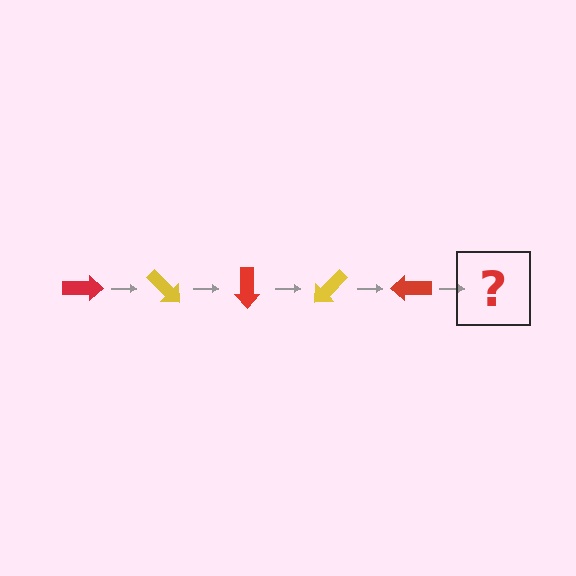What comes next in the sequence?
The next element should be a yellow arrow, rotated 225 degrees from the start.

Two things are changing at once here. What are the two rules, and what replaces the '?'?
The two rules are that it rotates 45 degrees each step and the color cycles through red and yellow. The '?' should be a yellow arrow, rotated 225 degrees from the start.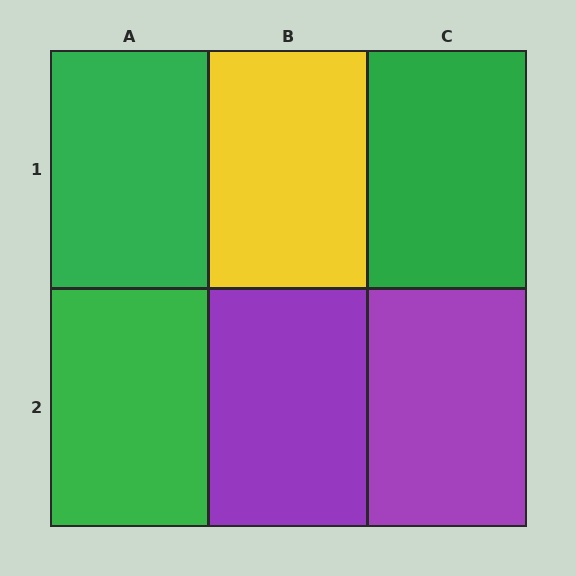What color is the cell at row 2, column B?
Purple.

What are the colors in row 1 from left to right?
Green, yellow, green.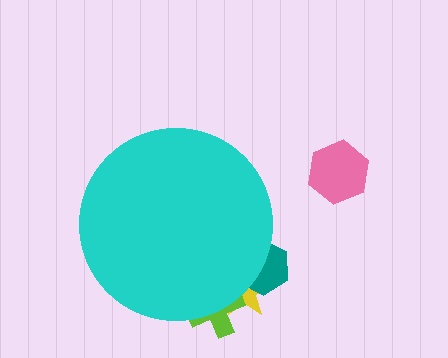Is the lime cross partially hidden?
Yes, the lime cross is partially hidden behind the cyan circle.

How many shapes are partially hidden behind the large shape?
3 shapes are partially hidden.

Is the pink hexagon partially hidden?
No, the pink hexagon is fully visible.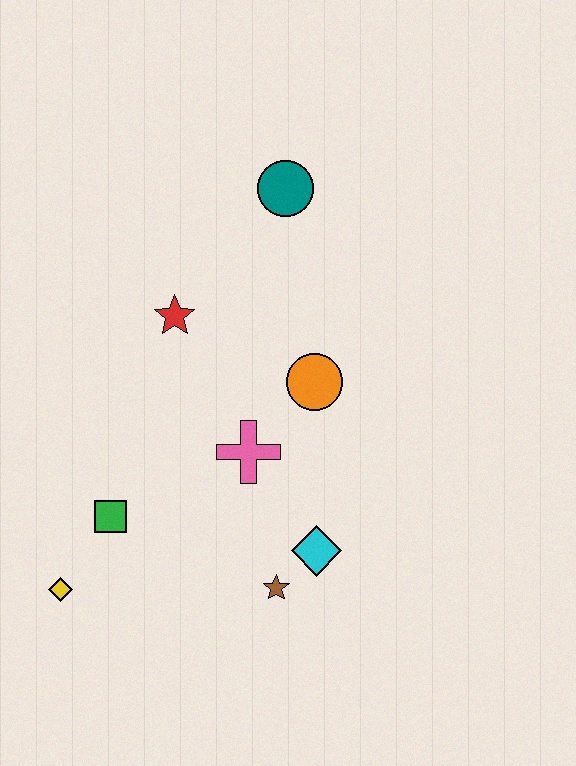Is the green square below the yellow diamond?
No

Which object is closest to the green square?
The yellow diamond is closest to the green square.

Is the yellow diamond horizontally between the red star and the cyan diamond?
No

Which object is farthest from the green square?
The teal circle is farthest from the green square.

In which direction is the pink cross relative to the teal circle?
The pink cross is below the teal circle.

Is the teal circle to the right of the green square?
Yes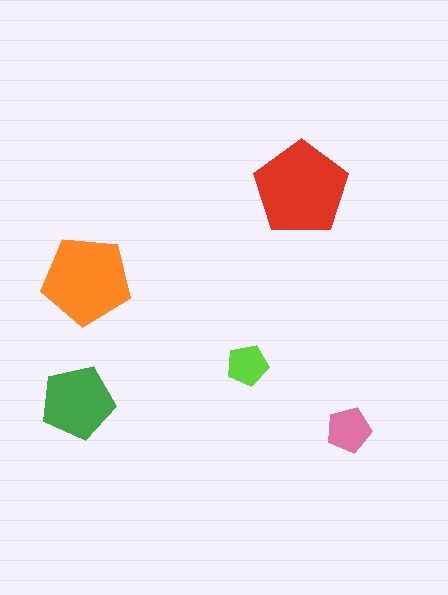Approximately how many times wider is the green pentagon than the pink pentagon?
About 1.5 times wider.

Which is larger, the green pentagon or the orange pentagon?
The orange one.